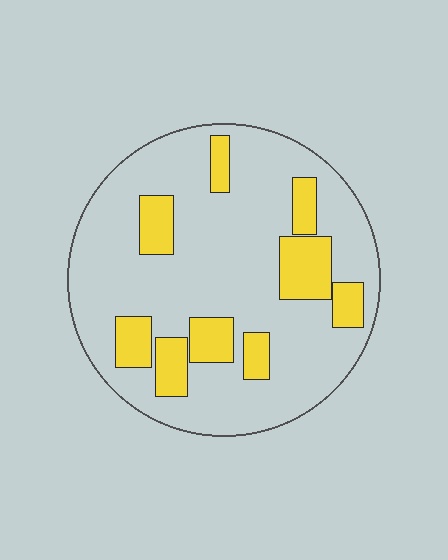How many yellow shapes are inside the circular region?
9.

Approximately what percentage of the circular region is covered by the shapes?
Approximately 20%.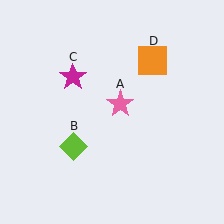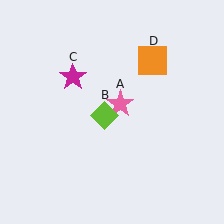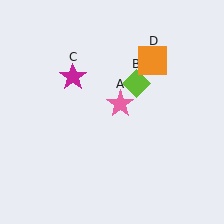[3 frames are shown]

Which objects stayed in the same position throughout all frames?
Pink star (object A) and magenta star (object C) and orange square (object D) remained stationary.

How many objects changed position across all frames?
1 object changed position: lime diamond (object B).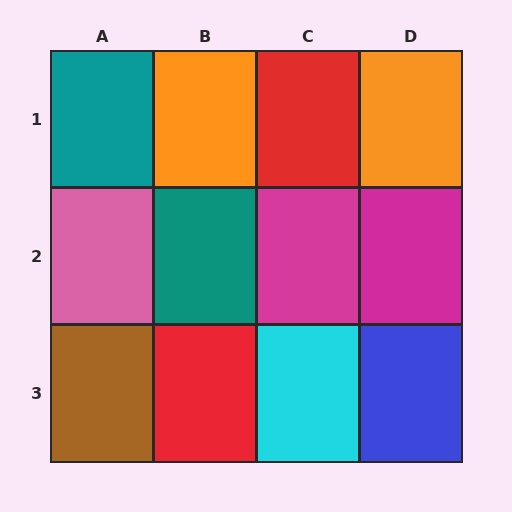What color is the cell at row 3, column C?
Cyan.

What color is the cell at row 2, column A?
Pink.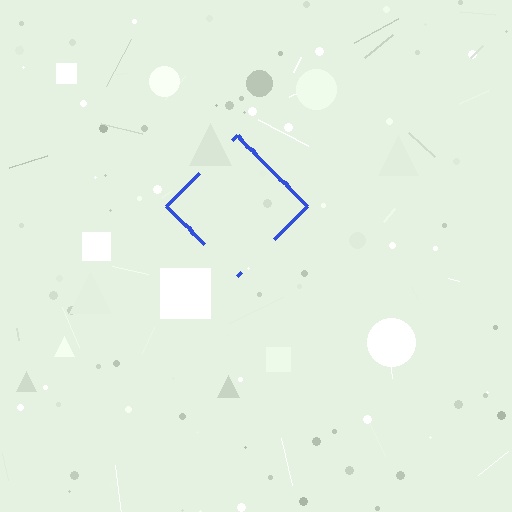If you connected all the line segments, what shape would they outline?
They would outline a diamond.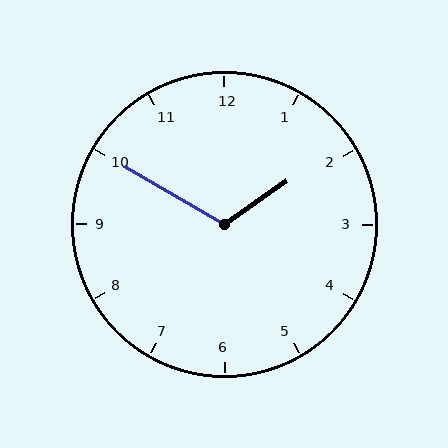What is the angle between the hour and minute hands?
Approximately 115 degrees.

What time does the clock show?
1:50.